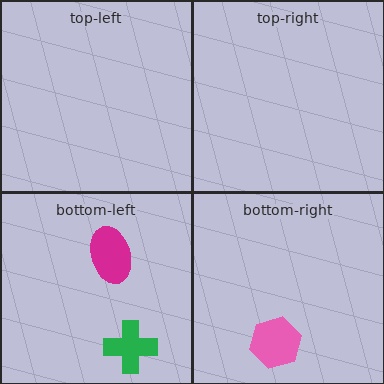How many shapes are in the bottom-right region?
1.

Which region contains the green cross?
The bottom-left region.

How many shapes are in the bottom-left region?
2.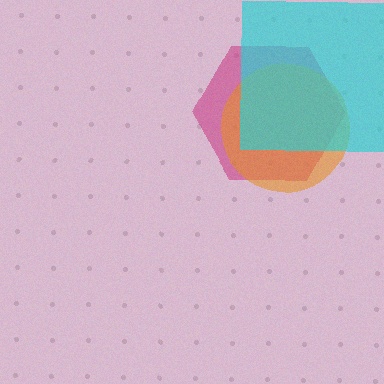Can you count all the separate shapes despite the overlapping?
Yes, there are 3 separate shapes.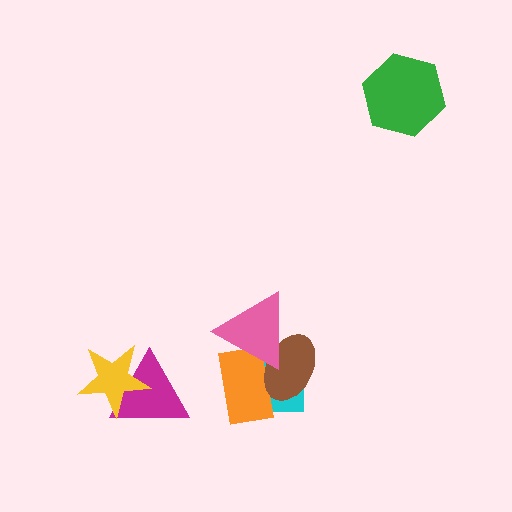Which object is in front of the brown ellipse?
The pink triangle is in front of the brown ellipse.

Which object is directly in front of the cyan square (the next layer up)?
The orange rectangle is directly in front of the cyan square.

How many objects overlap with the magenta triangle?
1 object overlaps with the magenta triangle.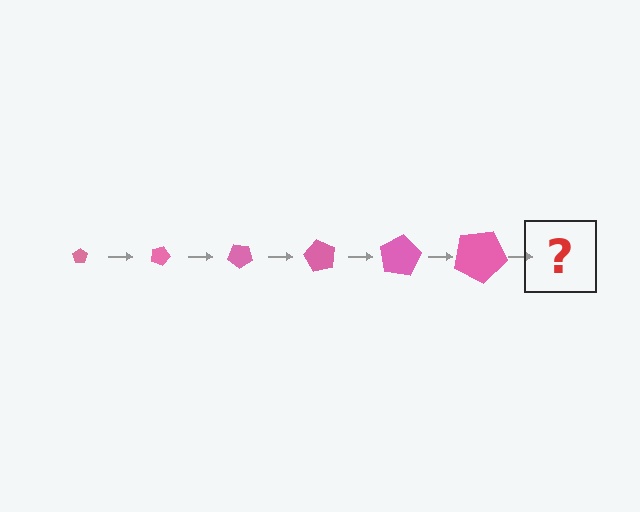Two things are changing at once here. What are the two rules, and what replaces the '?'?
The two rules are that the pentagon grows larger each step and it rotates 20 degrees each step. The '?' should be a pentagon, larger than the previous one and rotated 120 degrees from the start.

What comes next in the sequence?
The next element should be a pentagon, larger than the previous one and rotated 120 degrees from the start.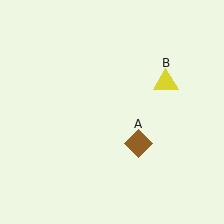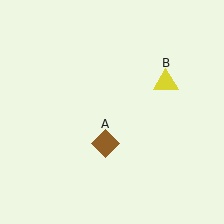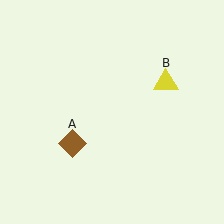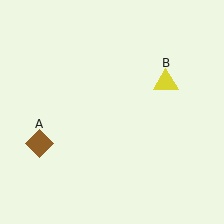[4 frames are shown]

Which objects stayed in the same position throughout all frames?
Yellow triangle (object B) remained stationary.